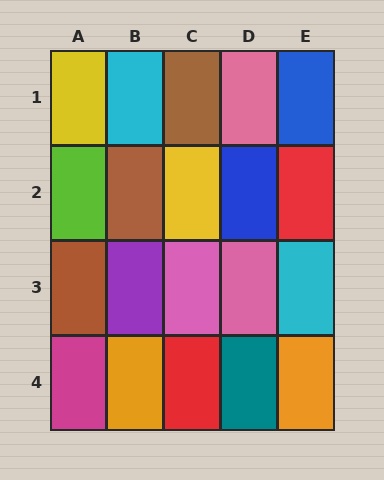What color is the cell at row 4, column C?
Red.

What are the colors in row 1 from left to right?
Yellow, cyan, brown, pink, blue.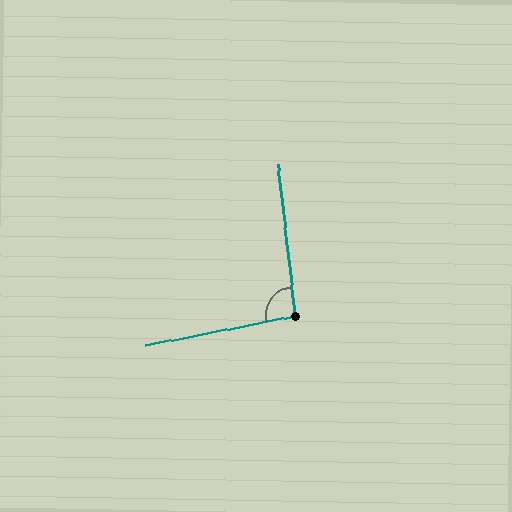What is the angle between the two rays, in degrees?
Approximately 94 degrees.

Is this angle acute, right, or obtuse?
It is approximately a right angle.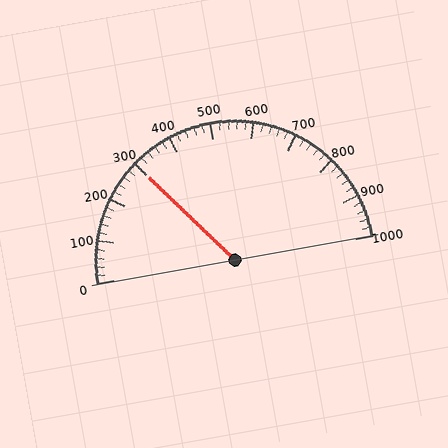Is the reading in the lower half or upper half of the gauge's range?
The reading is in the lower half of the range (0 to 1000).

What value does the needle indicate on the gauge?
The needle indicates approximately 300.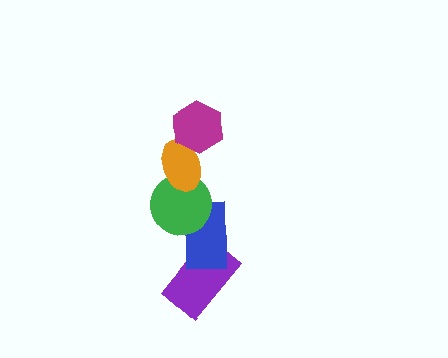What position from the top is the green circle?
The green circle is 3rd from the top.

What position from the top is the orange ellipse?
The orange ellipse is 2nd from the top.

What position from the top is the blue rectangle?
The blue rectangle is 4th from the top.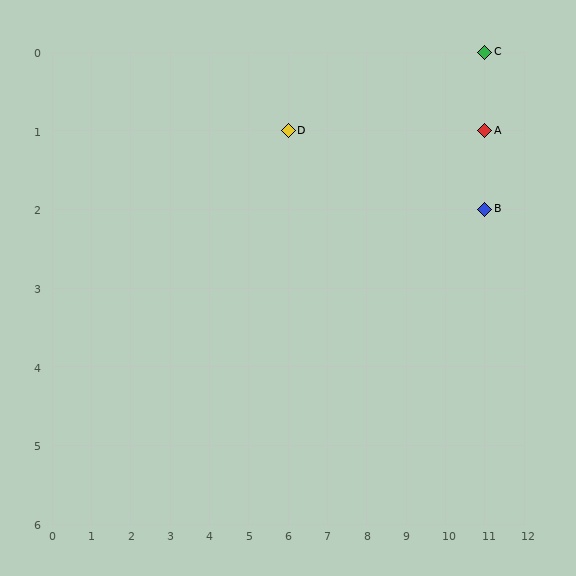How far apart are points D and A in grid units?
Points D and A are 5 columns apart.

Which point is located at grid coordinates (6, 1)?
Point D is at (6, 1).